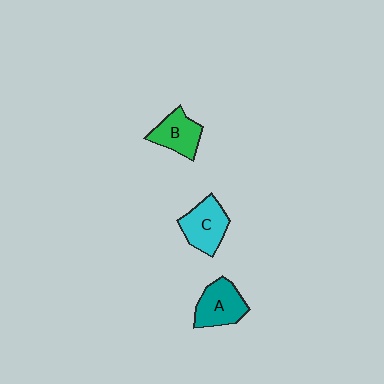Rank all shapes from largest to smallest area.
From largest to smallest: A (teal), C (cyan), B (green).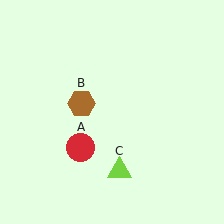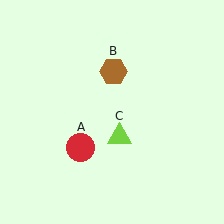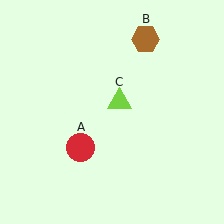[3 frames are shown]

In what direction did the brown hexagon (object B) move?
The brown hexagon (object B) moved up and to the right.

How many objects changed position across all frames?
2 objects changed position: brown hexagon (object B), lime triangle (object C).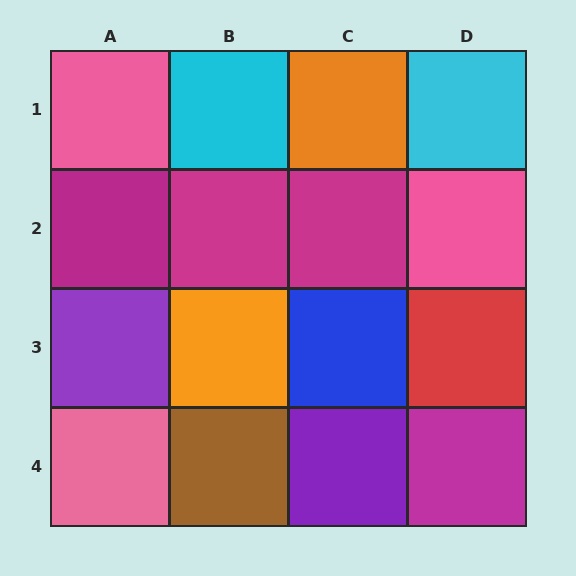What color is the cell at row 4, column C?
Purple.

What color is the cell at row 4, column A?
Pink.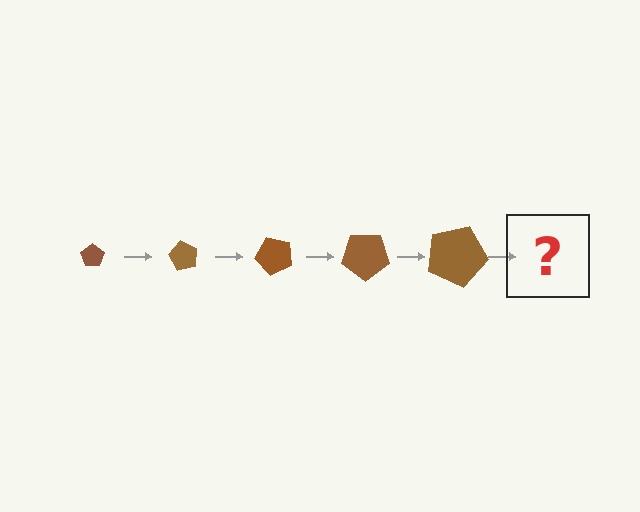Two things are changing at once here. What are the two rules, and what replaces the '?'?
The two rules are that the pentagon grows larger each step and it rotates 60 degrees each step. The '?' should be a pentagon, larger than the previous one and rotated 300 degrees from the start.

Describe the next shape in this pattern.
It should be a pentagon, larger than the previous one and rotated 300 degrees from the start.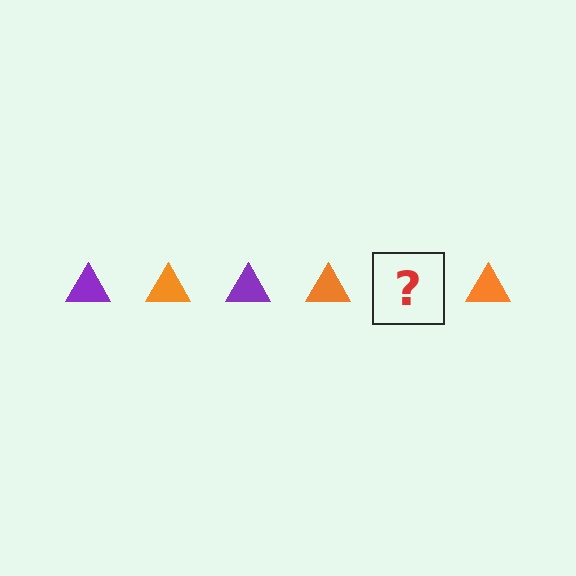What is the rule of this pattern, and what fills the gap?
The rule is that the pattern cycles through purple, orange triangles. The gap should be filled with a purple triangle.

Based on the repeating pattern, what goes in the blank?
The blank should be a purple triangle.